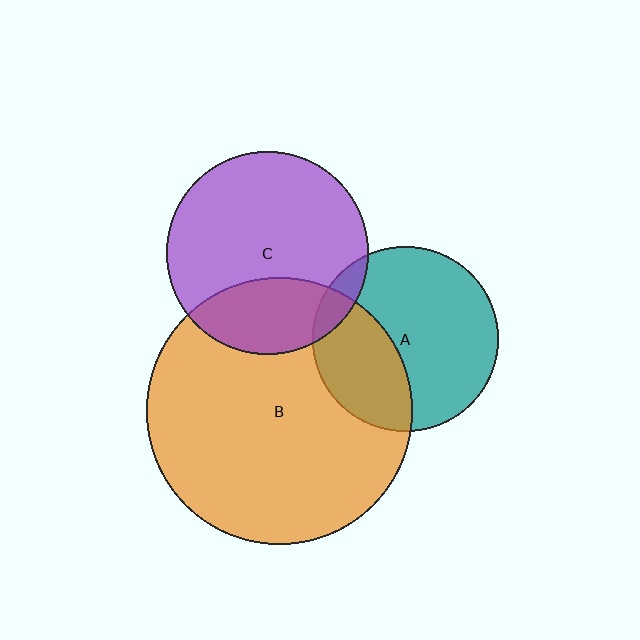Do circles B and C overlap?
Yes.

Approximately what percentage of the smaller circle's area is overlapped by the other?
Approximately 30%.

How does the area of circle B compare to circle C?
Approximately 1.7 times.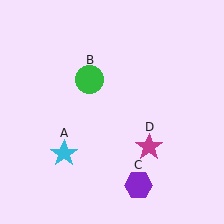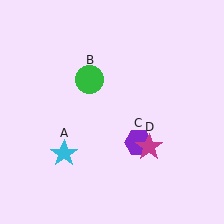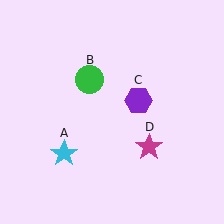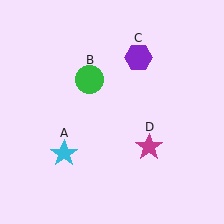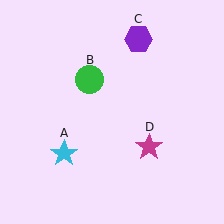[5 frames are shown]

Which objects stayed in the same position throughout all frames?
Cyan star (object A) and green circle (object B) and magenta star (object D) remained stationary.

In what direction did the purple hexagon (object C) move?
The purple hexagon (object C) moved up.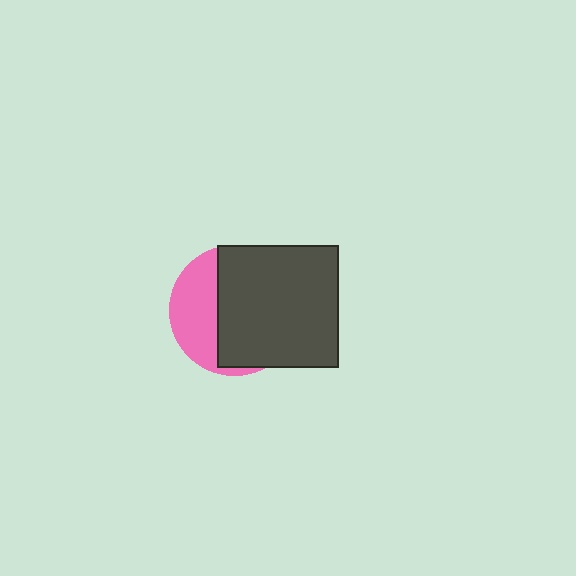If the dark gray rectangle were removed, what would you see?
You would see the complete pink circle.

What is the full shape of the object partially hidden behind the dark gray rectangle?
The partially hidden object is a pink circle.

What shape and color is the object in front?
The object in front is a dark gray rectangle.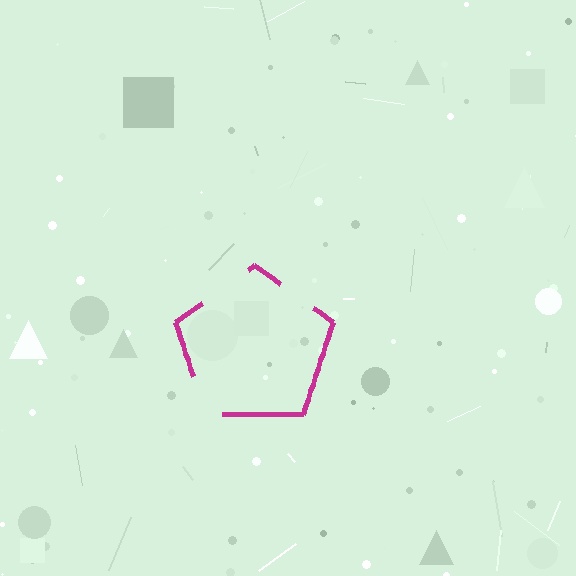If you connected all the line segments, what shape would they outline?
They would outline a pentagon.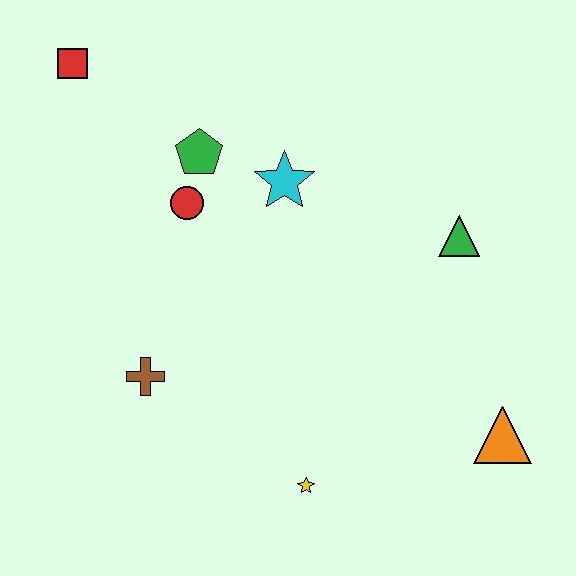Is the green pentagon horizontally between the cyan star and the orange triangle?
No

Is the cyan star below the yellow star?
No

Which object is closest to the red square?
The green pentagon is closest to the red square.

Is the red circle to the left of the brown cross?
No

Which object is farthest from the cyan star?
The orange triangle is farthest from the cyan star.